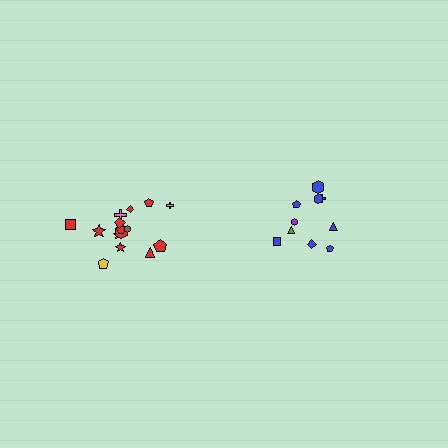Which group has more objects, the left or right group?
The left group.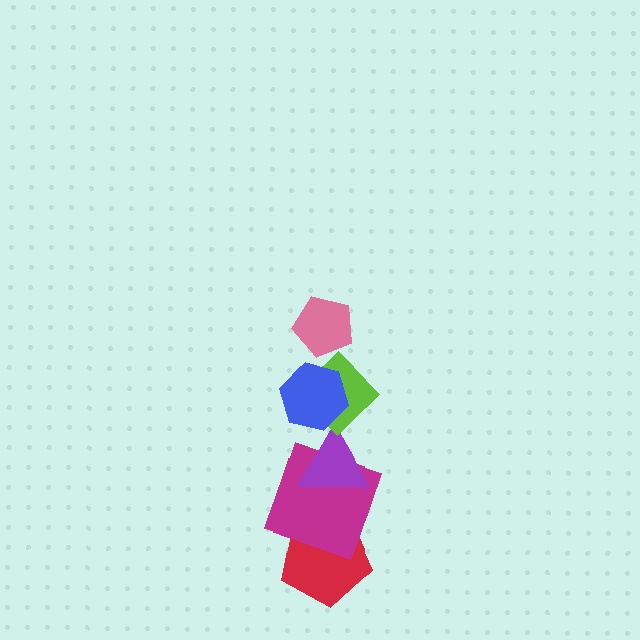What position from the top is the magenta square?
The magenta square is 5th from the top.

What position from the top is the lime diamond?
The lime diamond is 3rd from the top.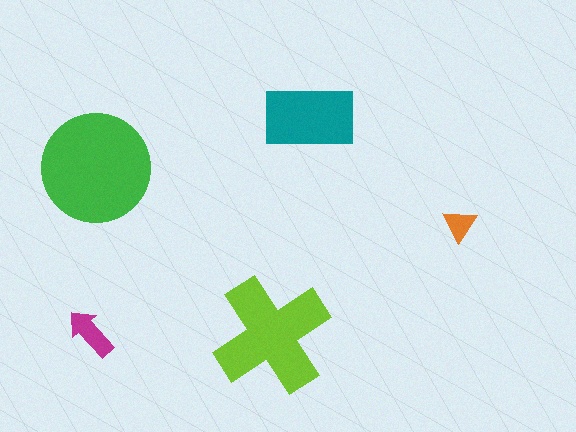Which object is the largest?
The green circle.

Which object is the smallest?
The orange triangle.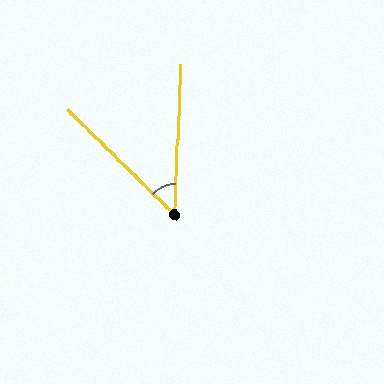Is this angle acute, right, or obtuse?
It is acute.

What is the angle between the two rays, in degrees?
Approximately 48 degrees.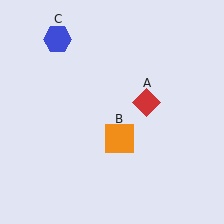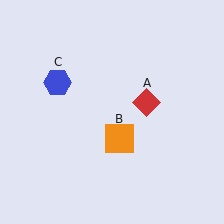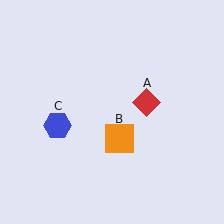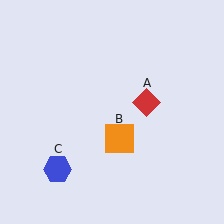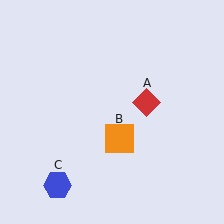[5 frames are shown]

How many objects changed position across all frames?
1 object changed position: blue hexagon (object C).